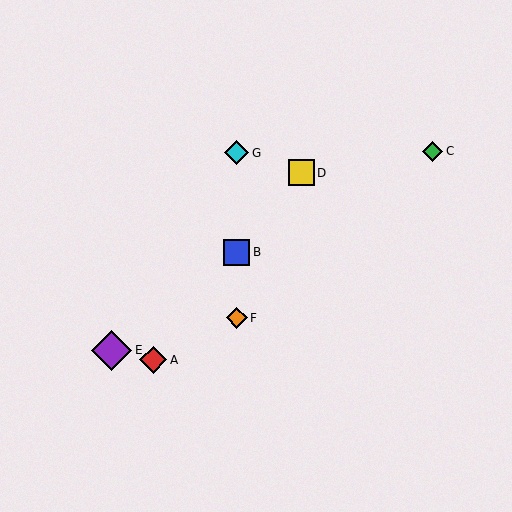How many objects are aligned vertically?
3 objects (B, F, G) are aligned vertically.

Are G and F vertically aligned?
Yes, both are at x≈237.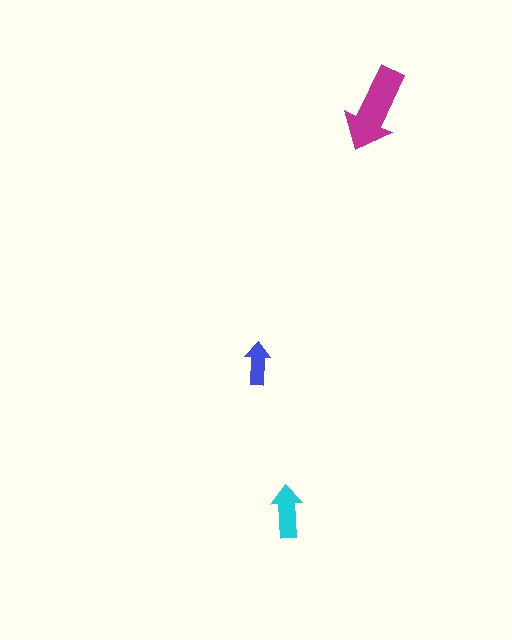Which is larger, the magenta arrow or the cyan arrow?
The magenta one.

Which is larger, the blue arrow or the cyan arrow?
The cyan one.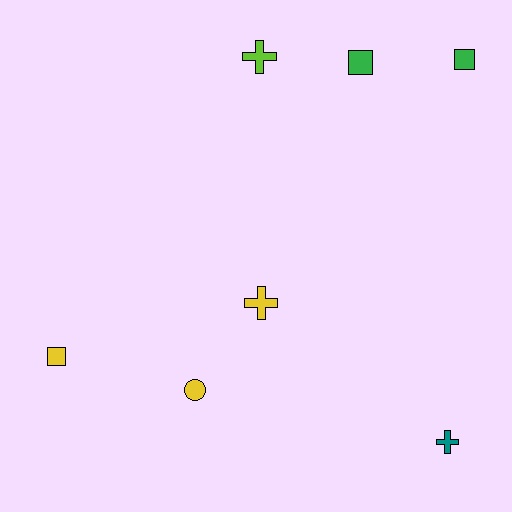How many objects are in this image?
There are 7 objects.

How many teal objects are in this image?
There is 1 teal object.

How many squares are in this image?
There are 3 squares.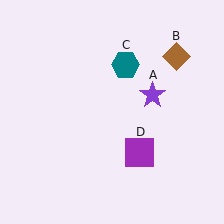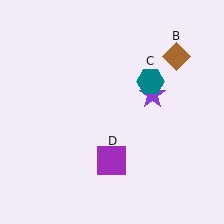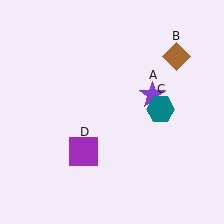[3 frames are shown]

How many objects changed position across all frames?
2 objects changed position: teal hexagon (object C), purple square (object D).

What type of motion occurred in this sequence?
The teal hexagon (object C), purple square (object D) rotated clockwise around the center of the scene.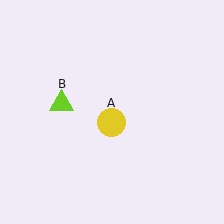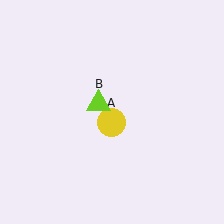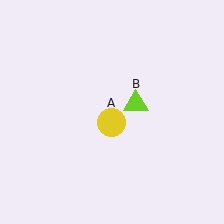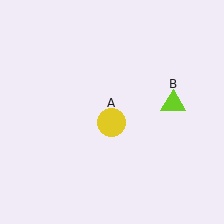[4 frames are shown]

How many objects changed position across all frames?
1 object changed position: lime triangle (object B).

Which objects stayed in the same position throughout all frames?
Yellow circle (object A) remained stationary.